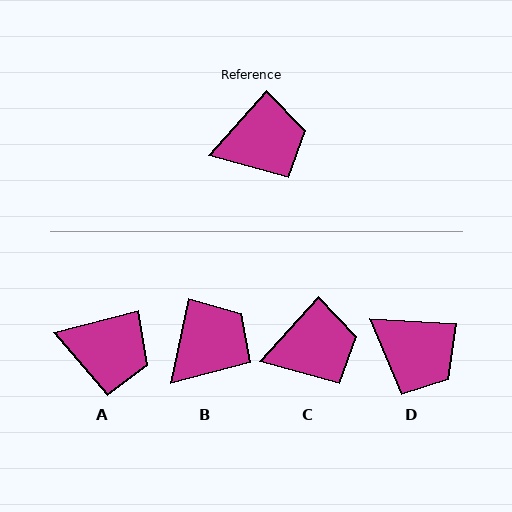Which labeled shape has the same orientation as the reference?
C.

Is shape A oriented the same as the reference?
No, it is off by about 33 degrees.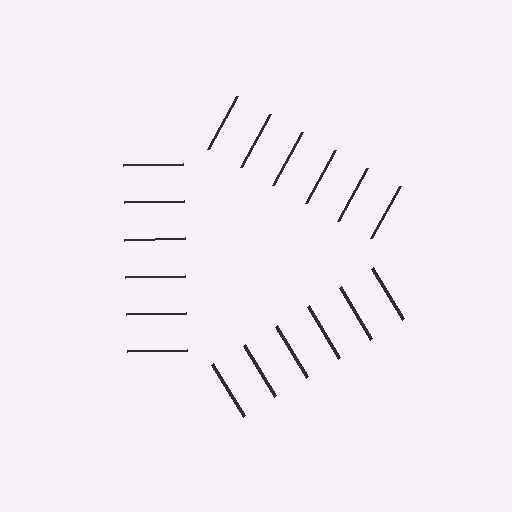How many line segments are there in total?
18 — 6 along each of the 3 edges.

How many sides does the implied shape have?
3 sides — the line-ends trace a triangle.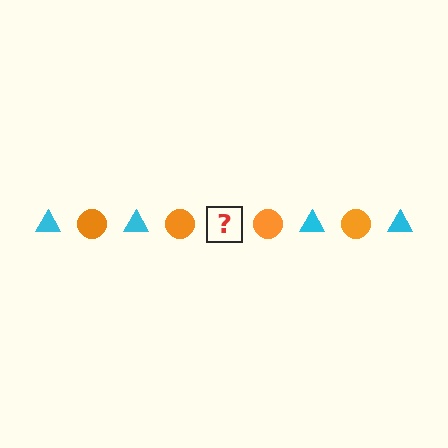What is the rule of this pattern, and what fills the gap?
The rule is that the pattern alternates between cyan triangle and orange circle. The gap should be filled with a cyan triangle.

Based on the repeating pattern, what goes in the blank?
The blank should be a cyan triangle.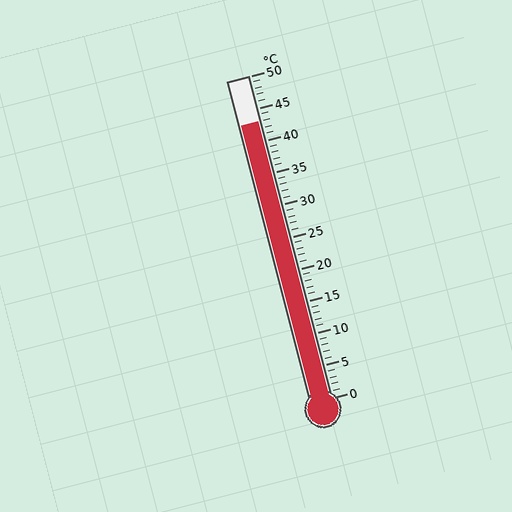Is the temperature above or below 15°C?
The temperature is above 15°C.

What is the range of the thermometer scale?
The thermometer scale ranges from 0°C to 50°C.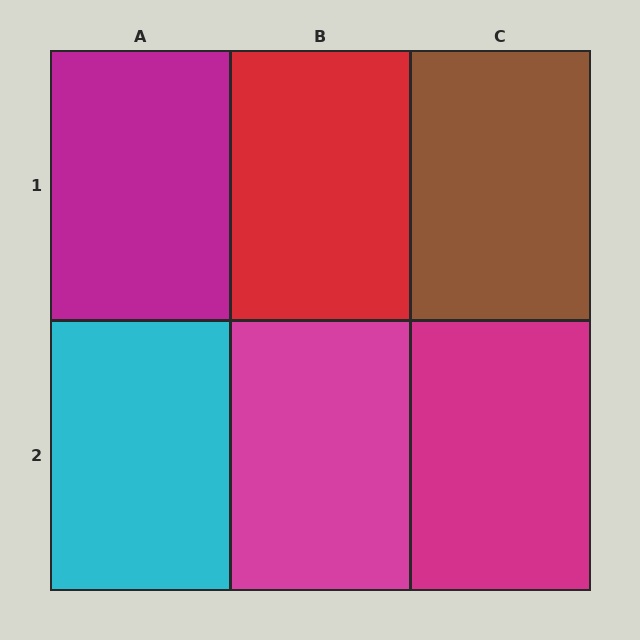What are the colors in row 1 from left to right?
Magenta, red, brown.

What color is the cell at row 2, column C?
Magenta.